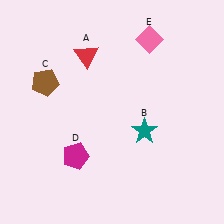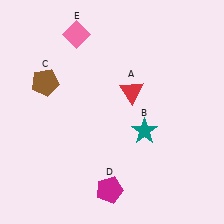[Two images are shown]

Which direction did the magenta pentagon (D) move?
The magenta pentagon (D) moved down.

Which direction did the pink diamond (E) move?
The pink diamond (E) moved left.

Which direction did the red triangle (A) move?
The red triangle (A) moved right.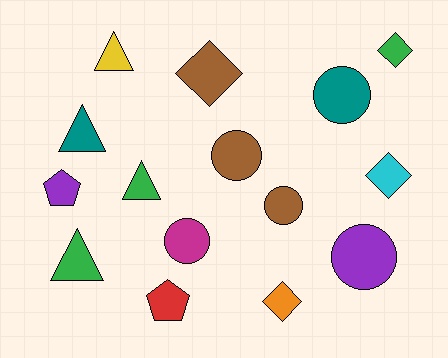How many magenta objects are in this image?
There is 1 magenta object.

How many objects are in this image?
There are 15 objects.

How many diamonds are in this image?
There are 4 diamonds.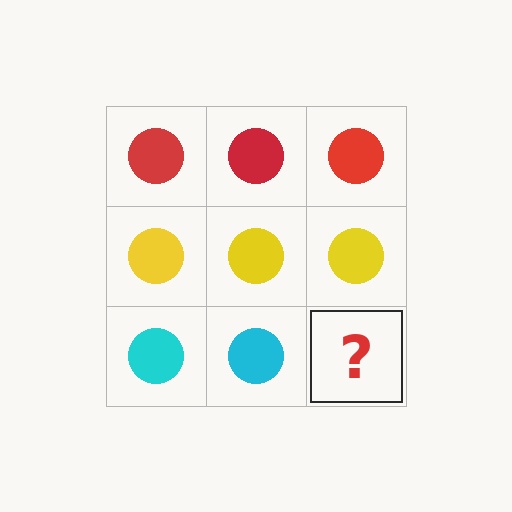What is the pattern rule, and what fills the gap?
The rule is that each row has a consistent color. The gap should be filled with a cyan circle.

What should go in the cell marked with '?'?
The missing cell should contain a cyan circle.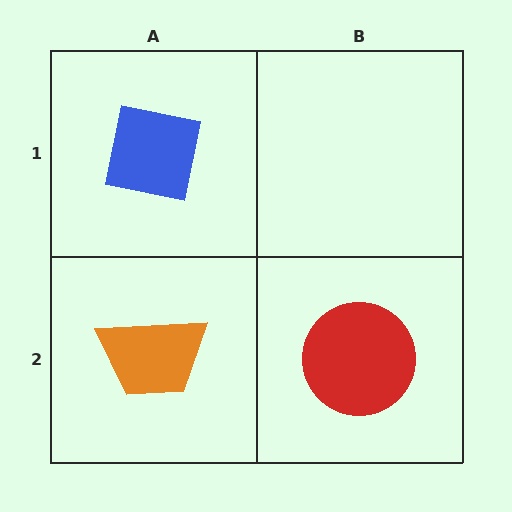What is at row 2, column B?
A red circle.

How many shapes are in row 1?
1 shape.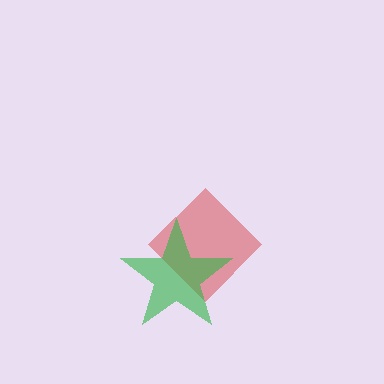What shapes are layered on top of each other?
The layered shapes are: a red diamond, a green star.